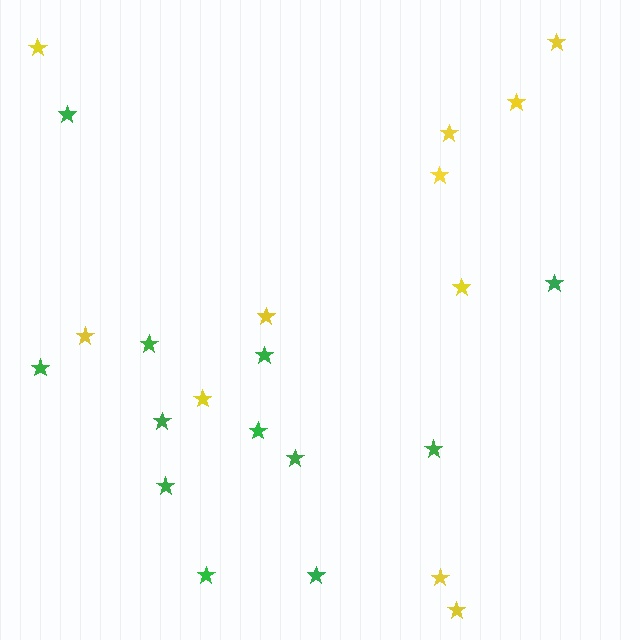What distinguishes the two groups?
There are 2 groups: one group of green stars (12) and one group of yellow stars (11).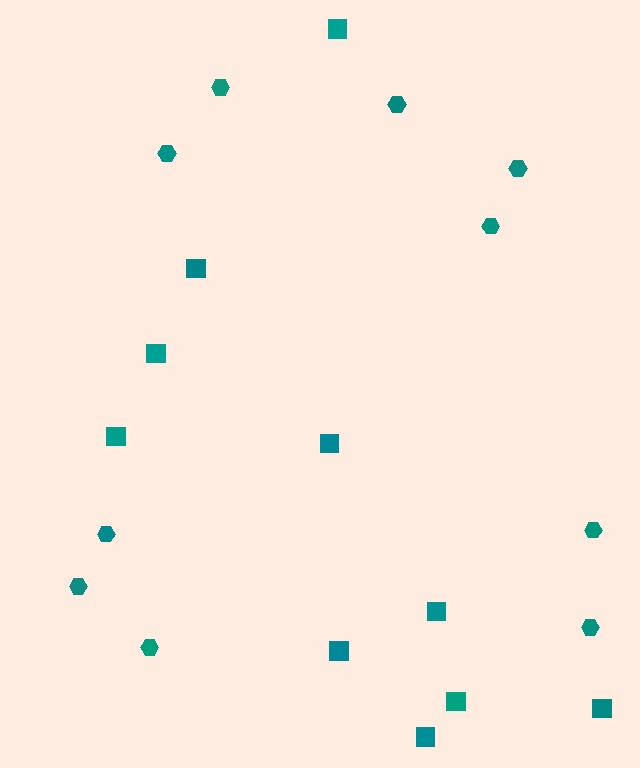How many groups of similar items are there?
There are 2 groups: one group of hexagons (10) and one group of squares (10).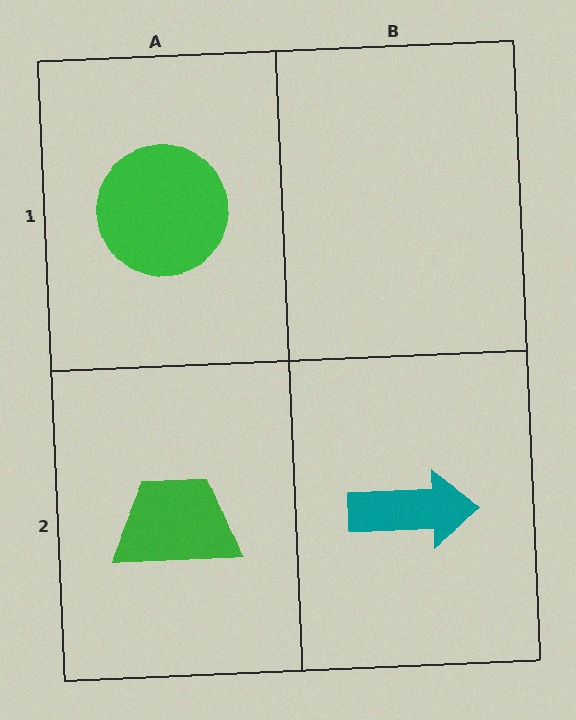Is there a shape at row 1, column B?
No, that cell is empty.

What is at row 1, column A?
A green circle.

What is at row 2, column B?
A teal arrow.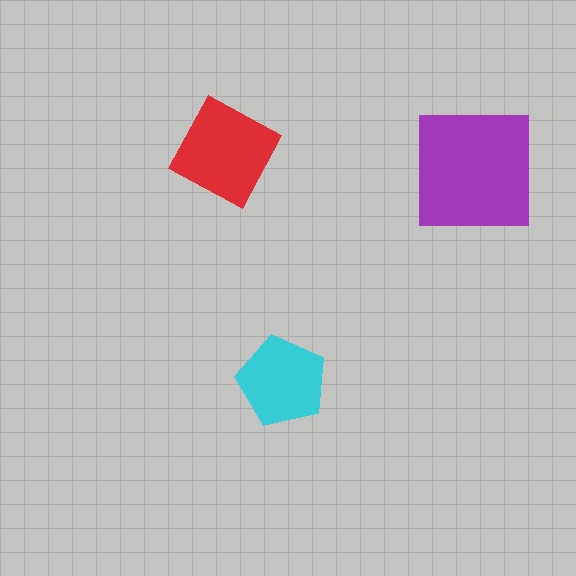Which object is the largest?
The purple square.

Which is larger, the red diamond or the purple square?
The purple square.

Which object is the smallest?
The cyan pentagon.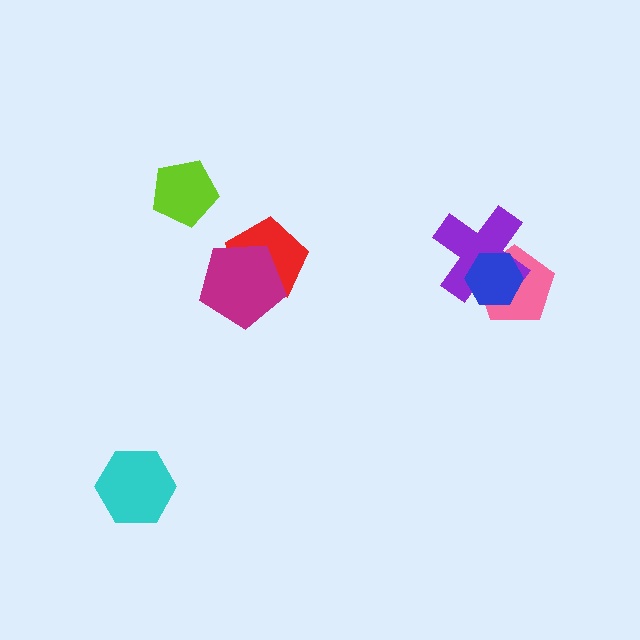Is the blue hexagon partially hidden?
No, no other shape covers it.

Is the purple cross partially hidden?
Yes, it is partially covered by another shape.